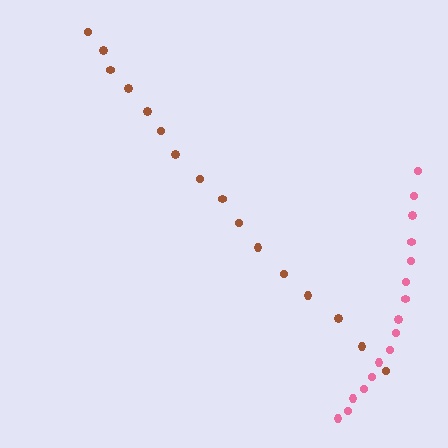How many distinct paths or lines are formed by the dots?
There are 2 distinct paths.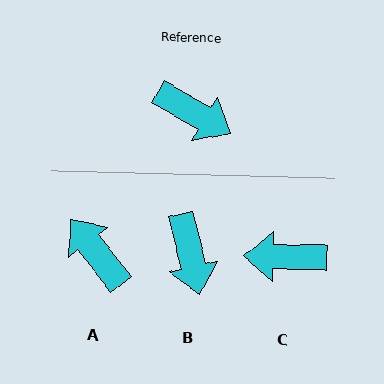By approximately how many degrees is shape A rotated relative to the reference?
Approximately 158 degrees counter-clockwise.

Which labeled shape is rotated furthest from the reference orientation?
A, about 158 degrees away.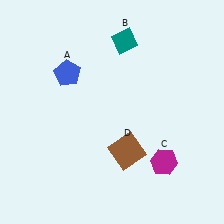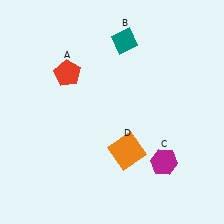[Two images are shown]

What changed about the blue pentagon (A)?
In Image 1, A is blue. In Image 2, it changed to red.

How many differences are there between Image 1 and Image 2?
There are 2 differences between the two images.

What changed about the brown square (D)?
In Image 1, D is brown. In Image 2, it changed to orange.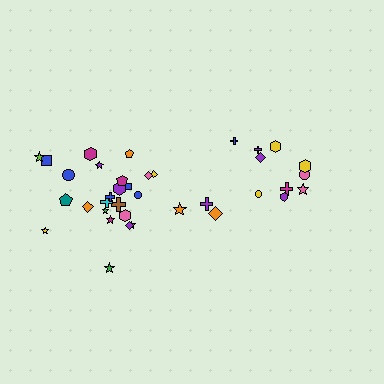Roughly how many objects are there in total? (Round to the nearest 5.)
Roughly 35 objects in total.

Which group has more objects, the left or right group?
The left group.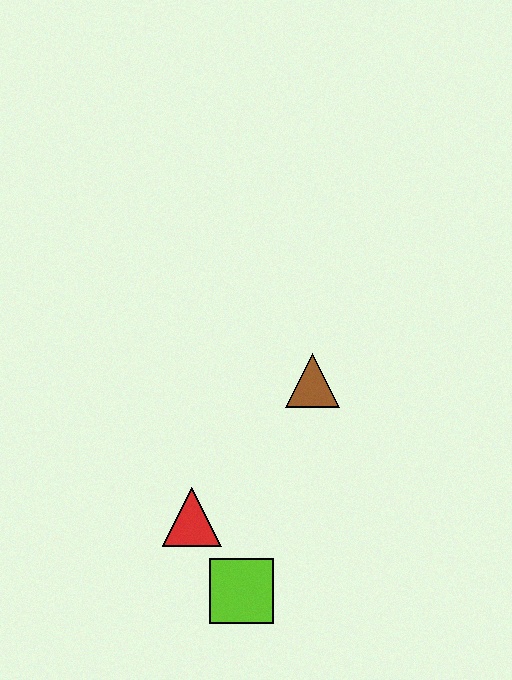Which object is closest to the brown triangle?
The red triangle is closest to the brown triangle.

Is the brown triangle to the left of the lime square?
No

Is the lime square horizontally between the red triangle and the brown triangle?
Yes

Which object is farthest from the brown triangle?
The lime square is farthest from the brown triangle.